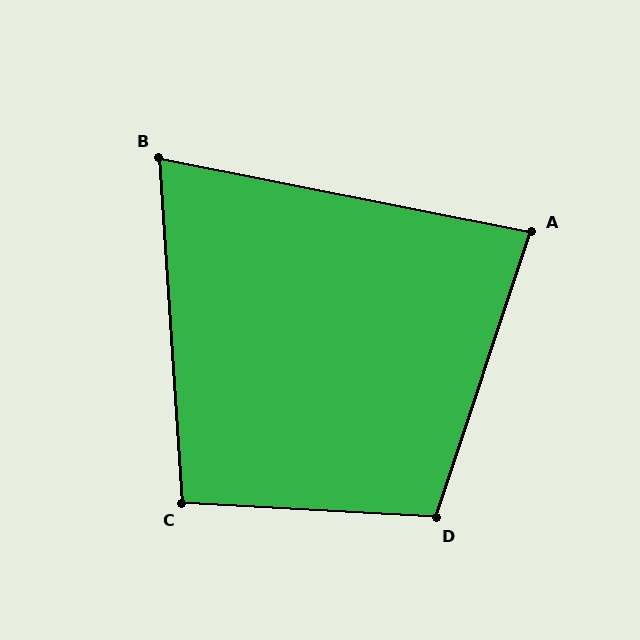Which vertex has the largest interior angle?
D, at approximately 105 degrees.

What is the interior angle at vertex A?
Approximately 83 degrees (acute).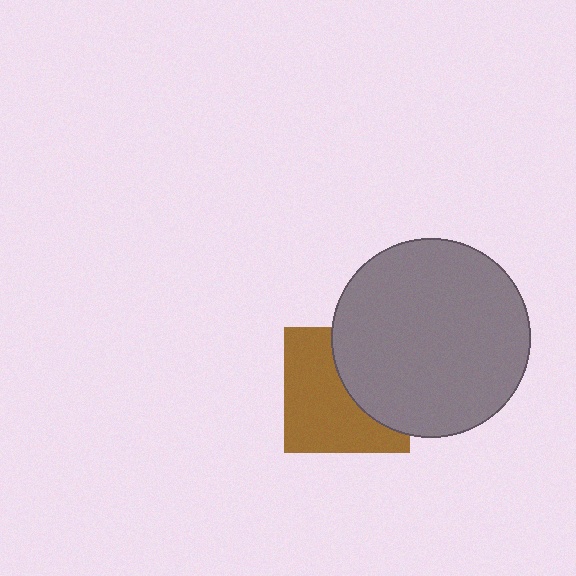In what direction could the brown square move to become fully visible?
The brown square could move left. That would shift it out from behind the gray circle entirely.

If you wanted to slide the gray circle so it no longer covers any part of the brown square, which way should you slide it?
Slide it right — that is the most direct way to separate the two shapes.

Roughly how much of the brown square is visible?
About half of it is visible (roughly 59%).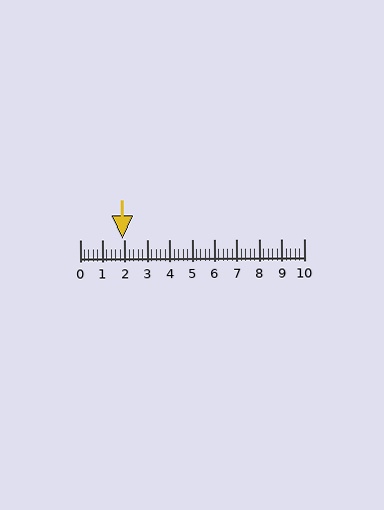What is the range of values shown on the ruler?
The ruler shows values from 0 to 10.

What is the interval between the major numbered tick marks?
The major tick marks are spaced 1 units apart.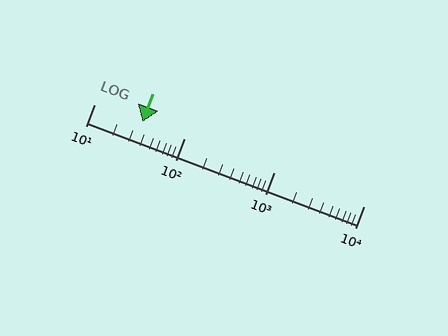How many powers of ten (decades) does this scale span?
The scale spans 3 decades, from 10 to 10000.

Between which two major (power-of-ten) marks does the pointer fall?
The pointer is between 10 and 100.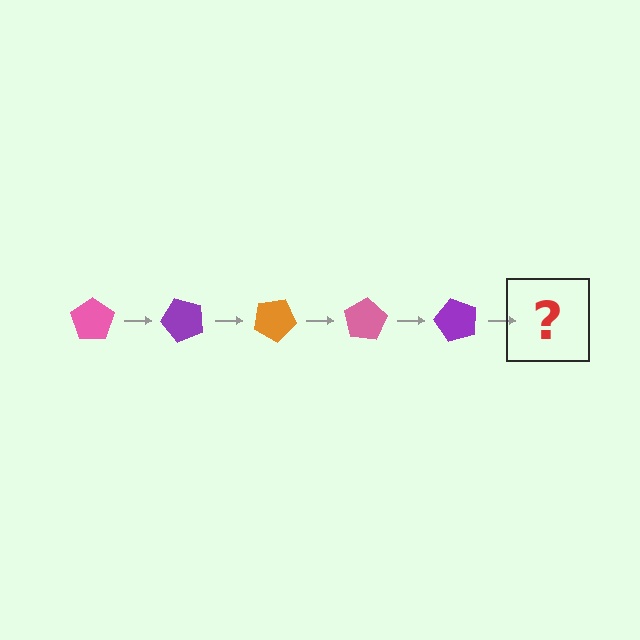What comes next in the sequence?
The next element should be an orange pentagon, rotated 250 degrees from the start.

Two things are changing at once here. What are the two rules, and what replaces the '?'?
The two rules are that it rotates 50 degrees each step and the color cycles through pink, purple, and orange. The '?' should be an orange pentagon, rotated 250 degrees from the start.